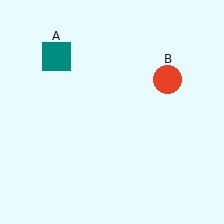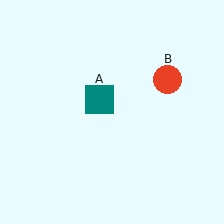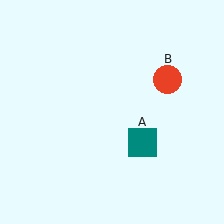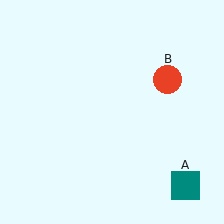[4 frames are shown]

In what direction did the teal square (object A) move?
The teal square (object A) moved down and to the right.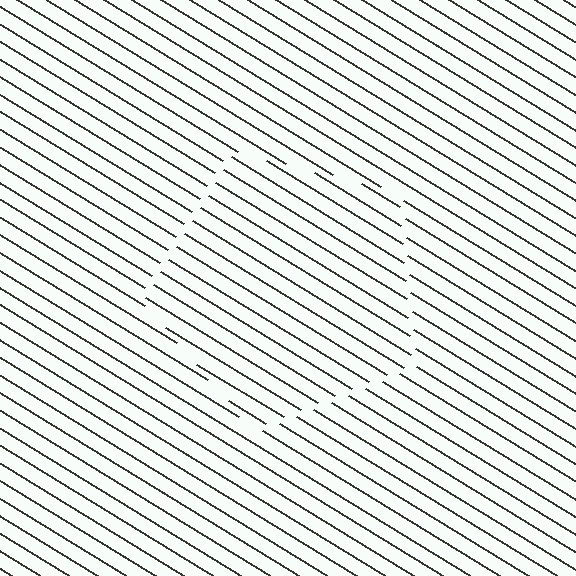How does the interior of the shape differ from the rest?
The interior of the shape contains the same grating, shifted by half a period — the contour is defined by the phase discontinuity where line-ends from the inner and outer gratings abut.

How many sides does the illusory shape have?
5 sides — the line-ends trace a pentagon.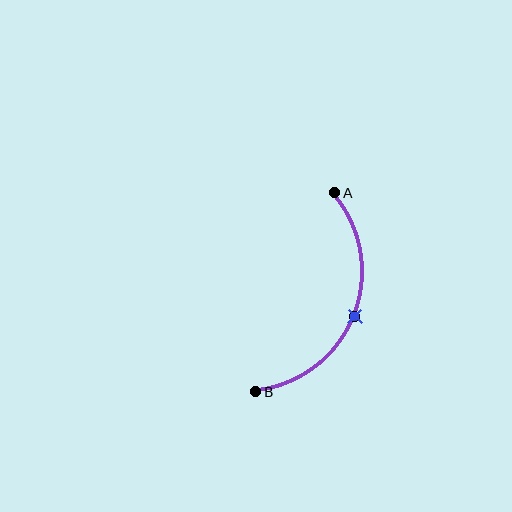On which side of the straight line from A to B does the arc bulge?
The arc bulges to the right of the straight line connecting A and B.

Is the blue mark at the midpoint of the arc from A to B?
Yes. The blue mark lies on the arc at equal arc-length from both A and B — it is the arc midpoint.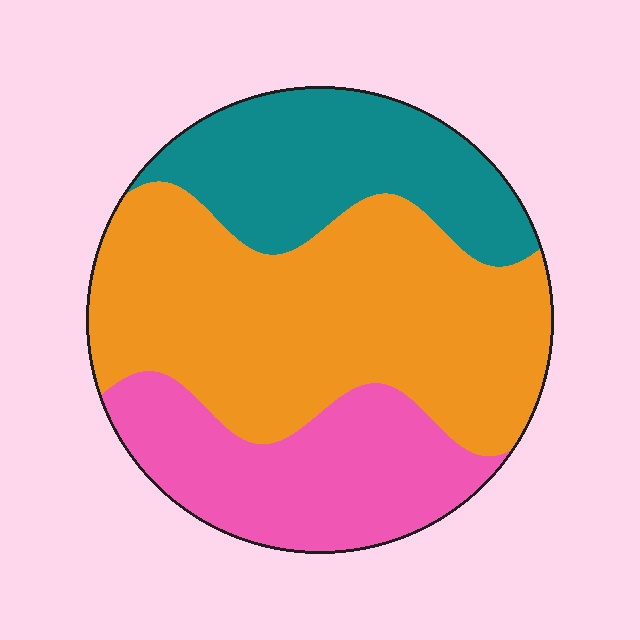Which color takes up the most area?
Orange, at roughly 50%.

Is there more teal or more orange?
Orange.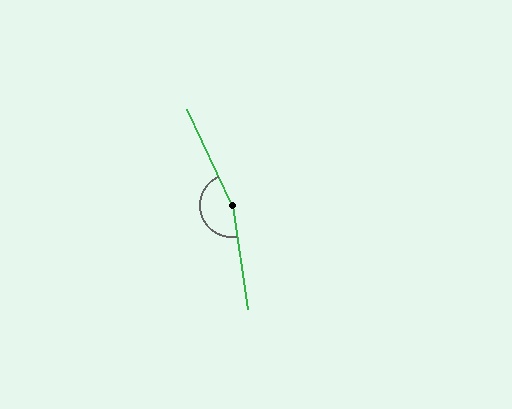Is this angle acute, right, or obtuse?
It is obtuse.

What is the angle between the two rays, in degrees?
Approximately 164 degrees.